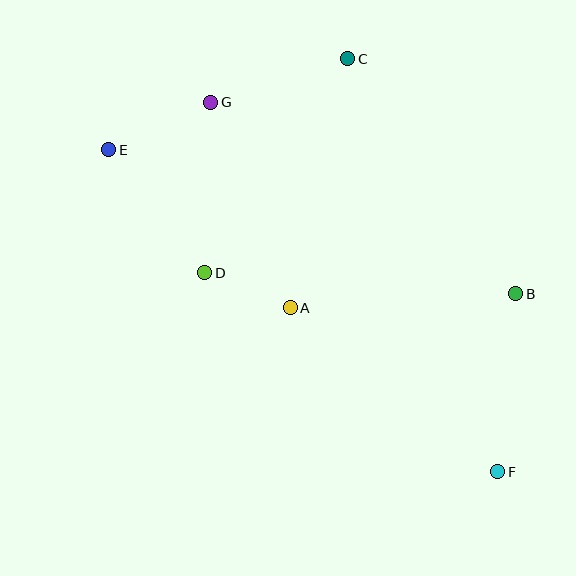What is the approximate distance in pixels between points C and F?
The distance between C and F is approximately 440 pixels.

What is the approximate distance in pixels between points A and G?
The distance between A and G is approximately 220 pixels.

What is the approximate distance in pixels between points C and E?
The distance between C and E is approximately 256 pixels.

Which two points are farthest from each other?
Points E and F are farthest from each other.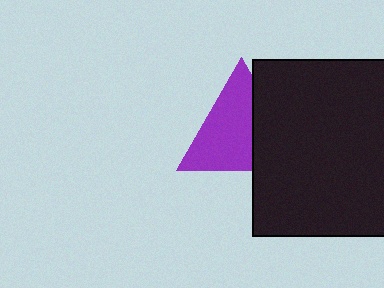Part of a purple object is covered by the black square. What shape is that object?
It is a triangle.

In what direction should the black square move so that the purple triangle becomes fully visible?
The black square should move right. That is the shortest direction to clear the overlap and leave the purple triangle fully visible.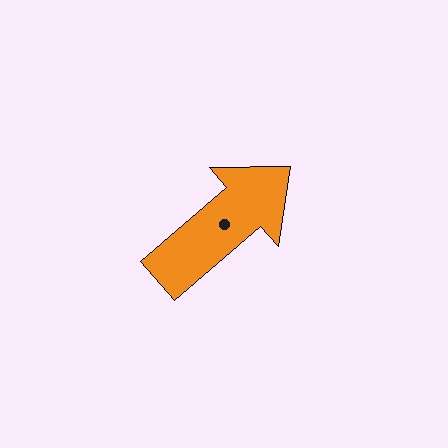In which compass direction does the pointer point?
Northeast.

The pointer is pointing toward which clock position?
Roughly 2 o'clock.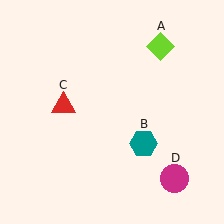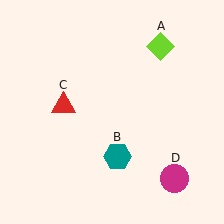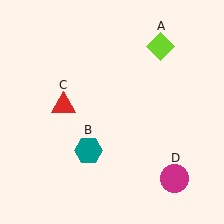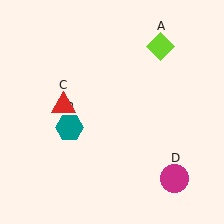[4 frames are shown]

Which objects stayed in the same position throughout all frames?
Lime diamond (object A) and red triangle (object C) and magenta circle (object D) remained stationary.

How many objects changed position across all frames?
1 object changed position: teal hexagon (object B).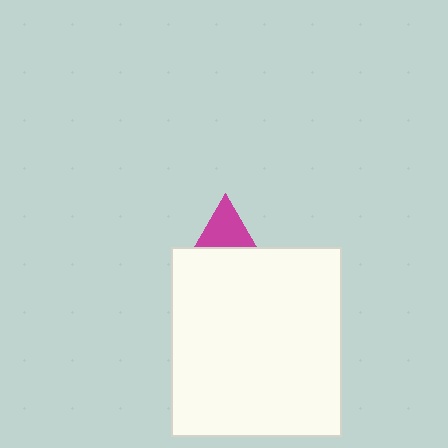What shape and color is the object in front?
The object in front is a white rectangle.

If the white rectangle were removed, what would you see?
You would see the complete magenta triangle.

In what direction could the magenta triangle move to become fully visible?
The magenta triangle could move up. That would shift it out from behind the white rectangle entirely.